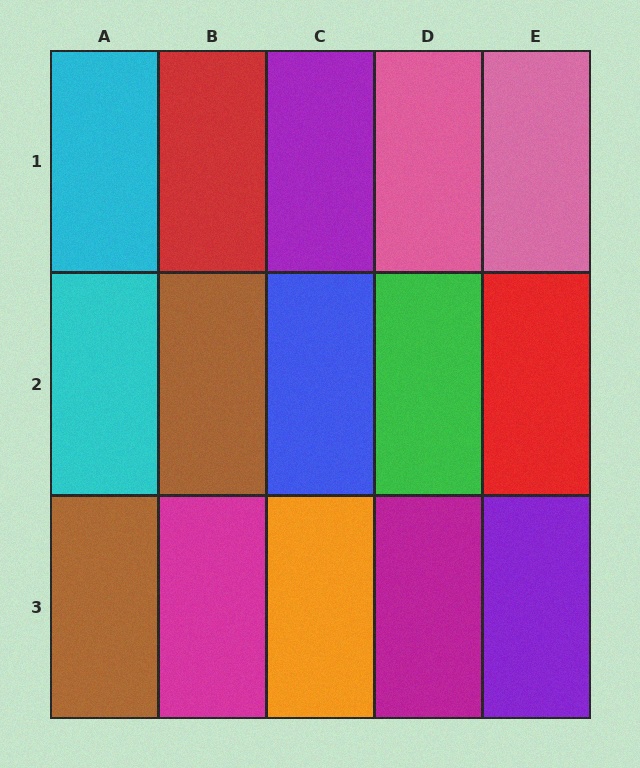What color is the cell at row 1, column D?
Pink.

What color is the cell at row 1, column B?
Red.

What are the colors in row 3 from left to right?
Brown, magenta, orange, magenta, purple.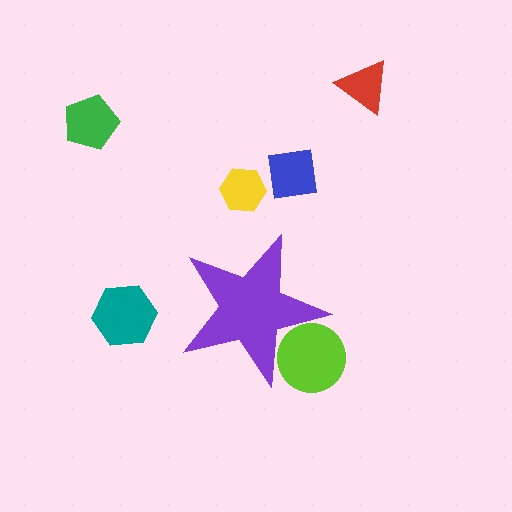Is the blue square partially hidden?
No, the blue square is fully visible.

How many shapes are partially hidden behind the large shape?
1 shape is partially hidden.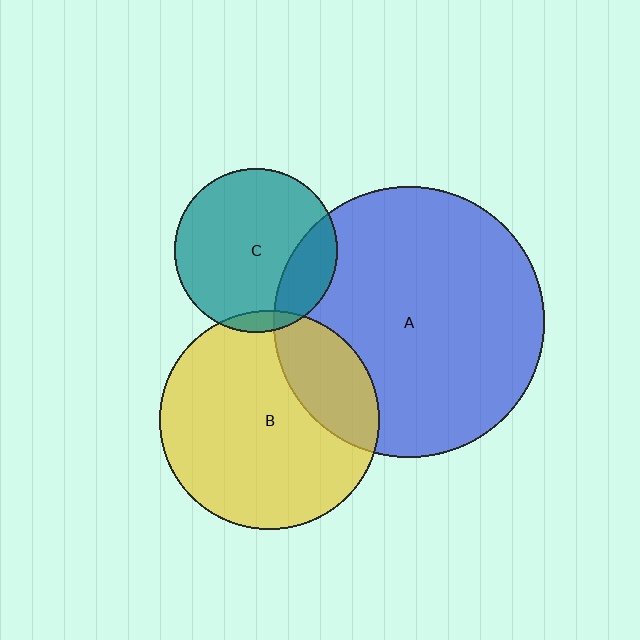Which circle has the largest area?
Circle A (blue).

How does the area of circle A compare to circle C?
Approximately 2.8 times.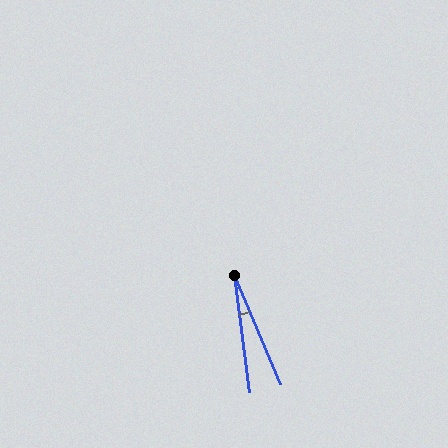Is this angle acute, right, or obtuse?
It is acute.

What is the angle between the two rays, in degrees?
Approximately 16 degrees.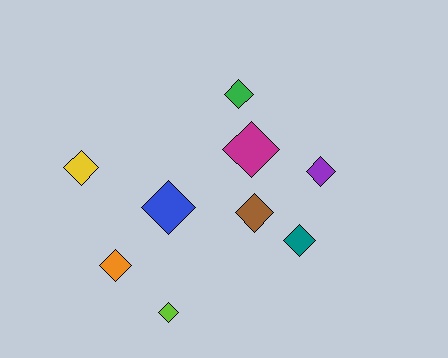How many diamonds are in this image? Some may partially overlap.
There are 9 diamonds.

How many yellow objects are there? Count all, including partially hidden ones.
There is 1 yellow object.